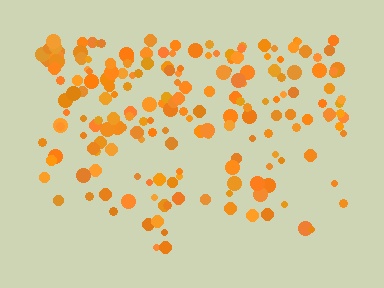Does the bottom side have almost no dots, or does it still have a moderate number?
Still a moderate number, just noticeably fewer than the top.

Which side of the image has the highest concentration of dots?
The top.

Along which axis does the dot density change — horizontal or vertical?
Vertical.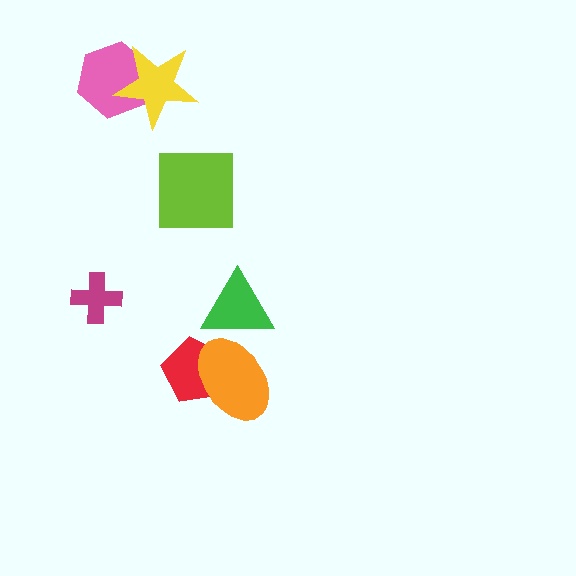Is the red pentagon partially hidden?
Yes, it is partially covered by another shape.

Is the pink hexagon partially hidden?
Yes, it is partially covered by another shape.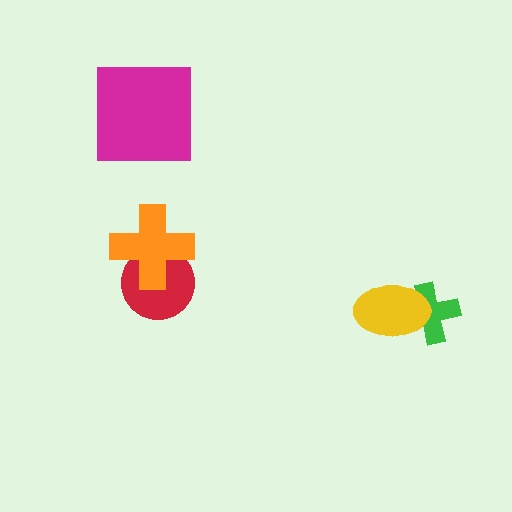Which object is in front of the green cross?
The yellow ellipse is in front of the green cross.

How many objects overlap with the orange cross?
1 object overlaps with the orange cross.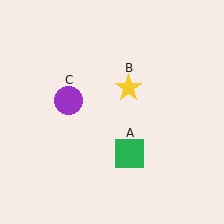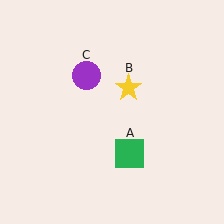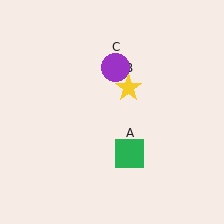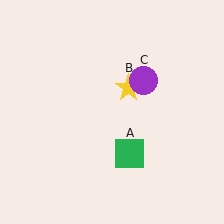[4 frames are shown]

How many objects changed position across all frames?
1 object changed position: purple circle (object C).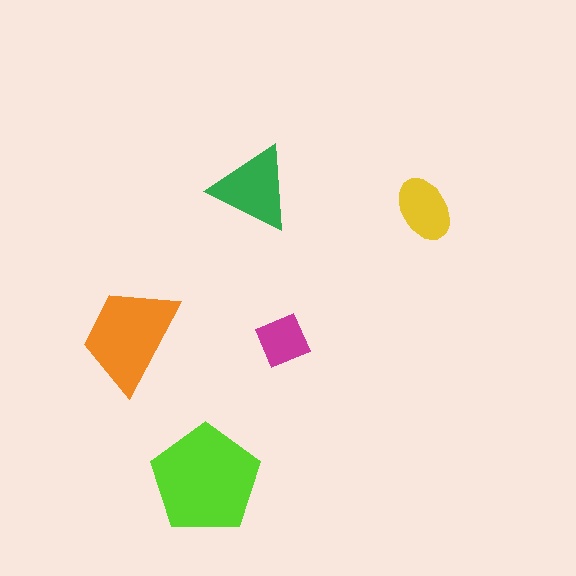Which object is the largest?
The lime pentagon.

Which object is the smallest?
The magenta square.